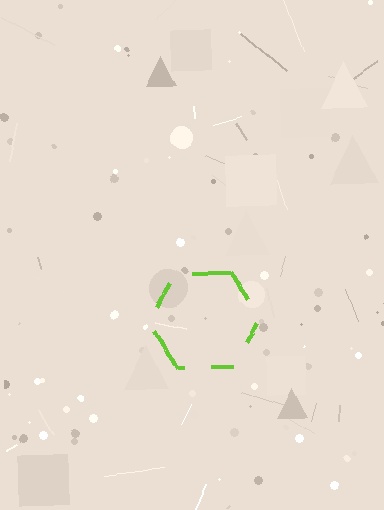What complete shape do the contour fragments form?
The contour fragments form a hexagon.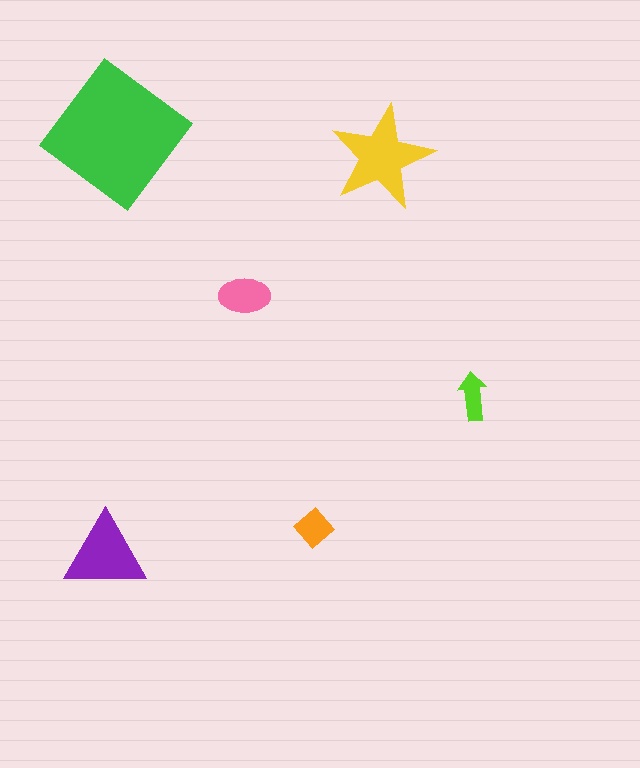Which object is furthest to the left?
The purple triangle is leftmost.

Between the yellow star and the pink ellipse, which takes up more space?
The yellow star.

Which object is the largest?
The green diamond.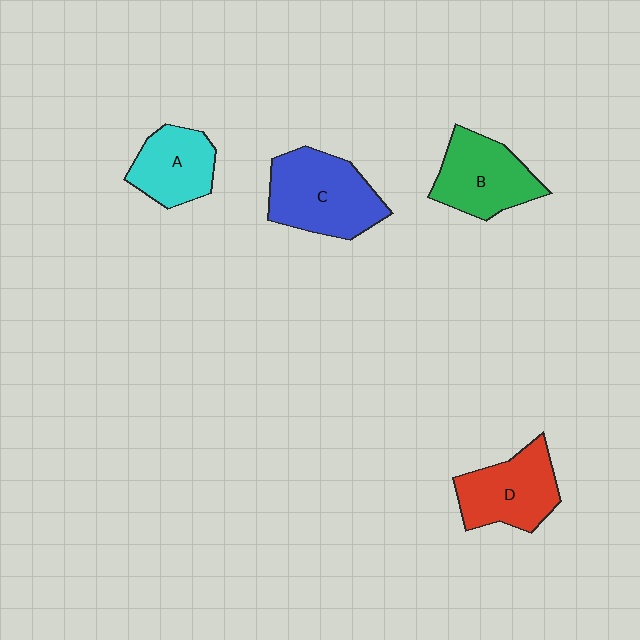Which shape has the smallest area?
Shape A (cyan).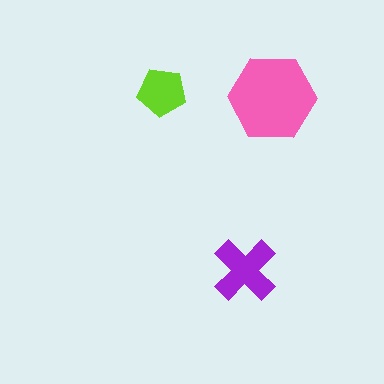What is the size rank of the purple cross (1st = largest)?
2nd.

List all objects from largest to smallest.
The pink hexagon, the purple cross, the lime pentagon.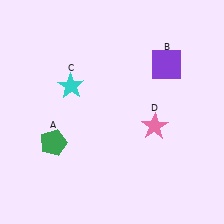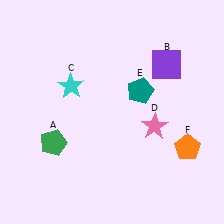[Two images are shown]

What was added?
A teal pentagon (E), an orange pentagon (F) were added in Image 2.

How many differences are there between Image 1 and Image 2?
There are 2 differences between the two images.